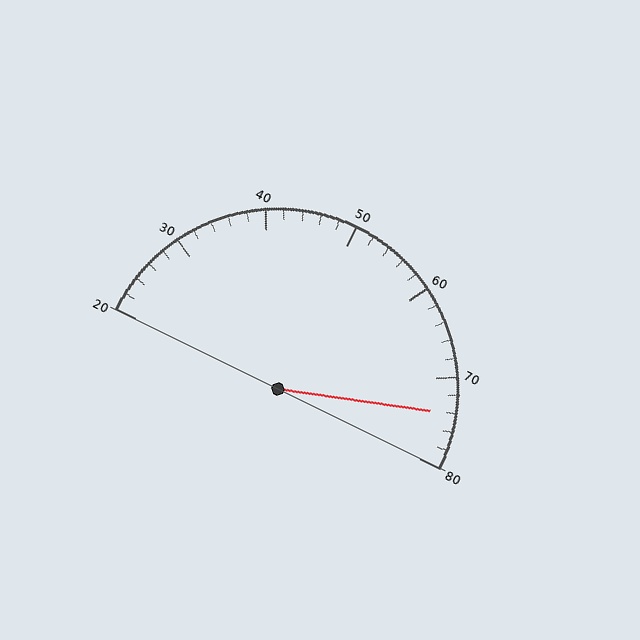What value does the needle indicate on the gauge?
The needle indicates approximately 74.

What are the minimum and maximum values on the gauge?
The gauge ranges from 20 to 80.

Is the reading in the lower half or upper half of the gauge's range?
The reading is in the upper half of the range (20 to 80).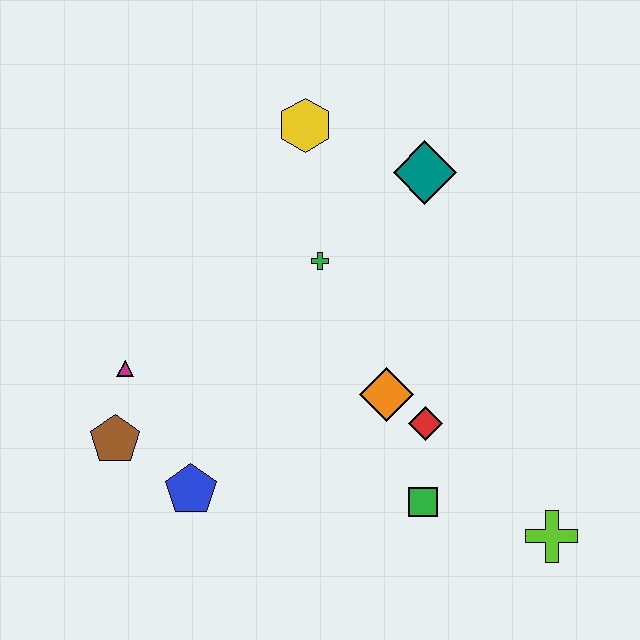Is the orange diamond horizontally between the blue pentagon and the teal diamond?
Yes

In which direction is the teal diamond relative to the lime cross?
The teal diamond is above the lime cross.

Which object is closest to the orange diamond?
The red diamond is closest to the orange diamond.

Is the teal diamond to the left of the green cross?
No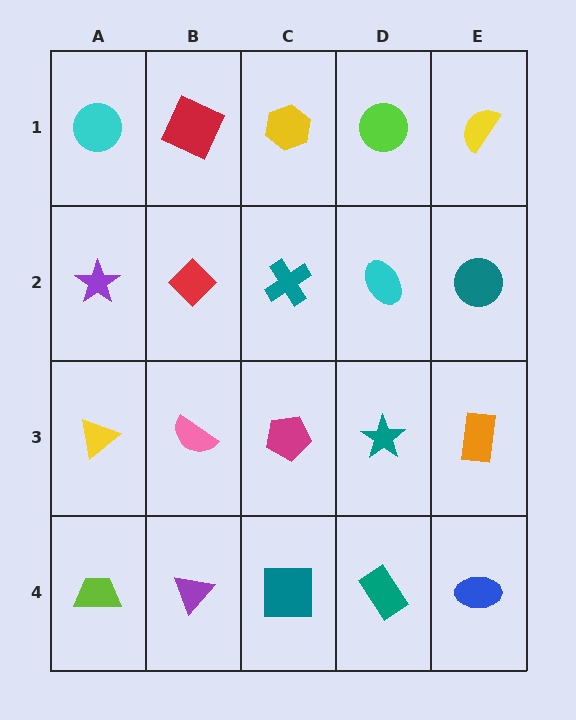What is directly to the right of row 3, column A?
A pink semicircle.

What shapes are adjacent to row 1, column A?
A purple star (row 2, column A), a red square (row 1, column B).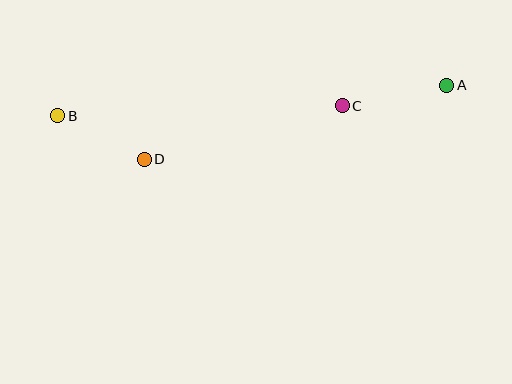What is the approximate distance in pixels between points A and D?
The distance between A and D is approximately 312 pixels.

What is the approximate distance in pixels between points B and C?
The distance between B and C is approximately 285 pixels.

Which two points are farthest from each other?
Points A and B are farthest from each other.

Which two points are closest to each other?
Points B and D are closest to each other.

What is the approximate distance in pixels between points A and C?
The distance between A and C is approximately 107 pixels.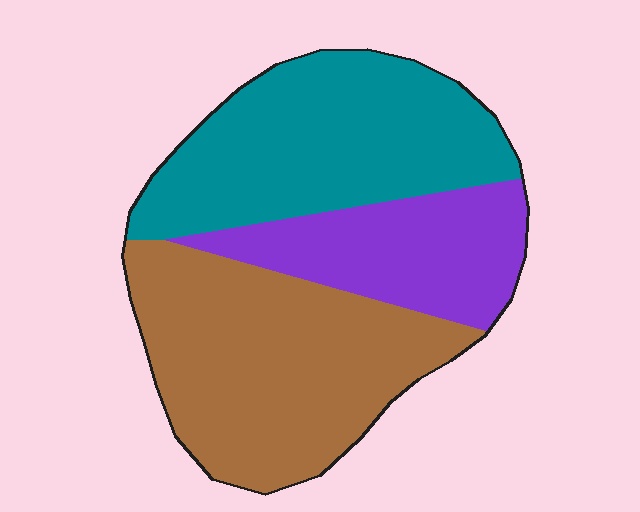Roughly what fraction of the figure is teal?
Teal covers 36% of the figure.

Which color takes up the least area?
Purple, at roughly 20%.